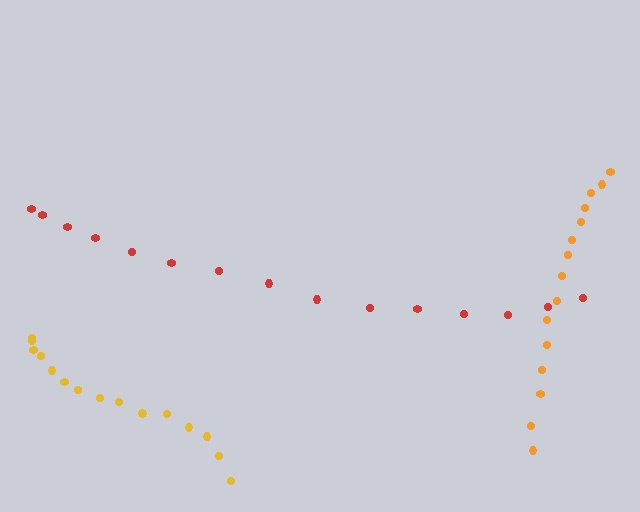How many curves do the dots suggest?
There are 3 distinct paths.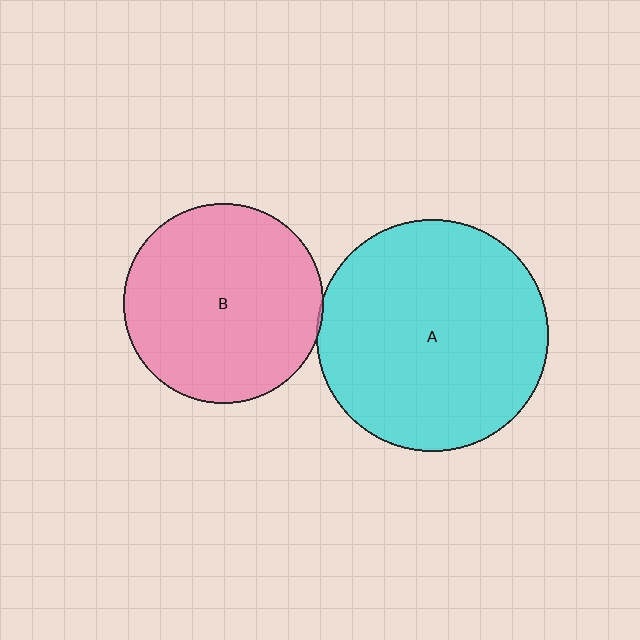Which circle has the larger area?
Circle A (cyan).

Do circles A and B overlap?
Yes.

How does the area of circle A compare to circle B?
Approximately 1.4 times.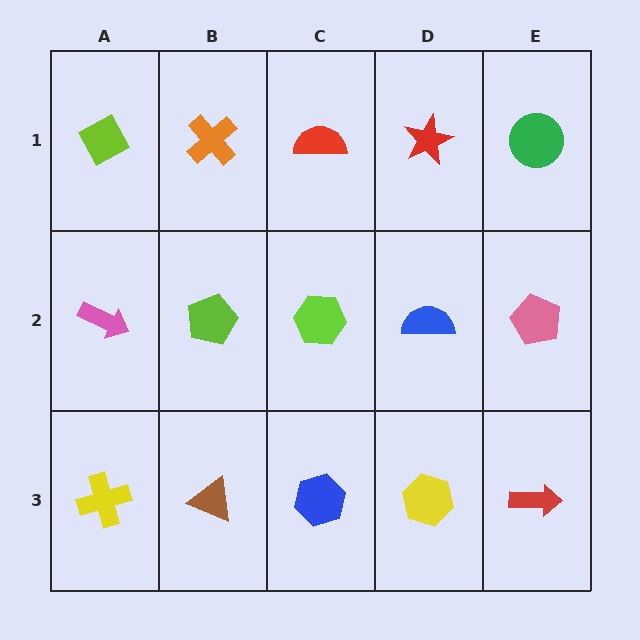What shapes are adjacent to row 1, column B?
A lime pentagon (row 2, column B), a lime diamond (row 1, column A), a red semicircle (row 1, column C).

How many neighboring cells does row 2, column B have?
4.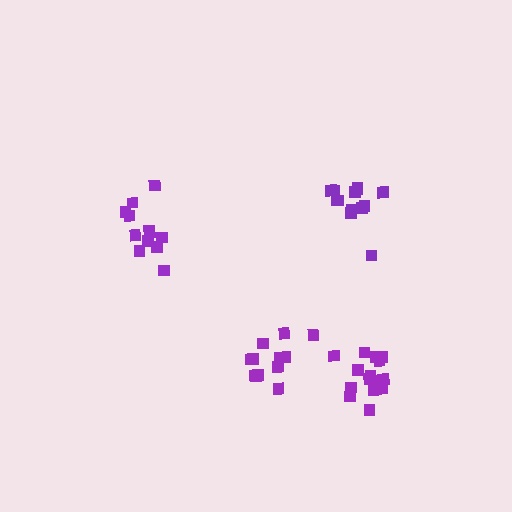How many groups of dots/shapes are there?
There are 4 groups.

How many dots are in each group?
Group 1: 13 dots, Group 2: 11 dots, Group 3: 12 dots, Group 4: 15 dots (51 total).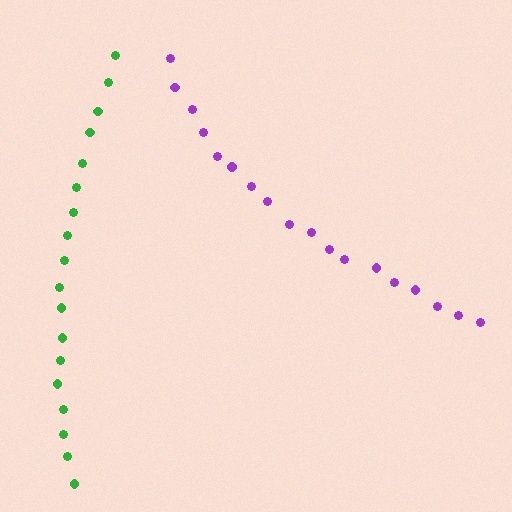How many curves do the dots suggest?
There are 2 distinct paths.